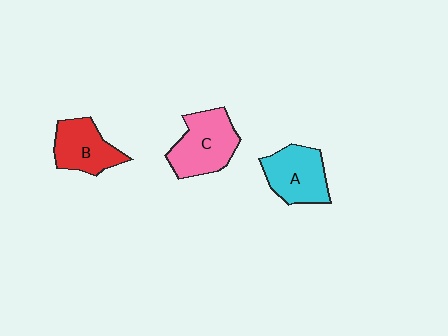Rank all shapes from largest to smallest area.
From largest to smallest: C (pink), A (cyan), B (red).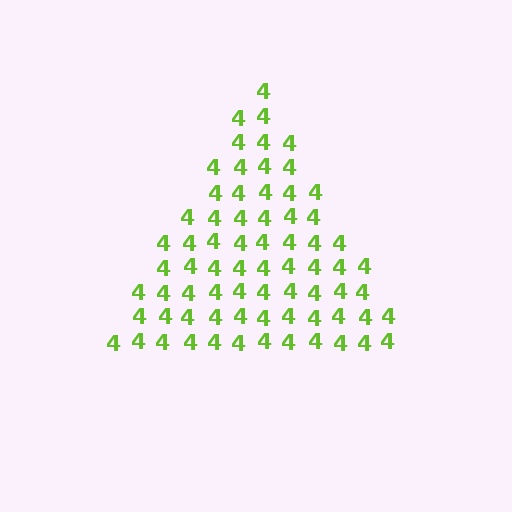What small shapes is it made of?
It is made of small digit 4's.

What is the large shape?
The large shape is a triangle.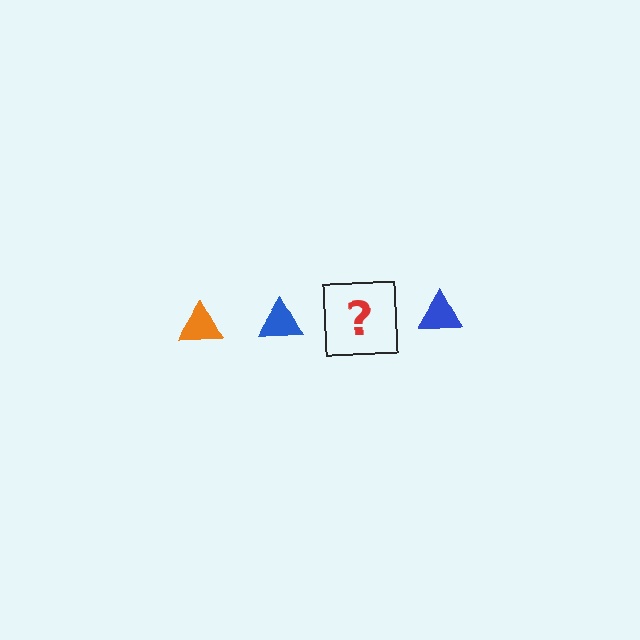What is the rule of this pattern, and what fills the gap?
The rule is that the pattern cycles through orange, blue triangles. The gap should be filled with an orange triangle.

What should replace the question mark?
The question mark should be replaced with an orange triangle.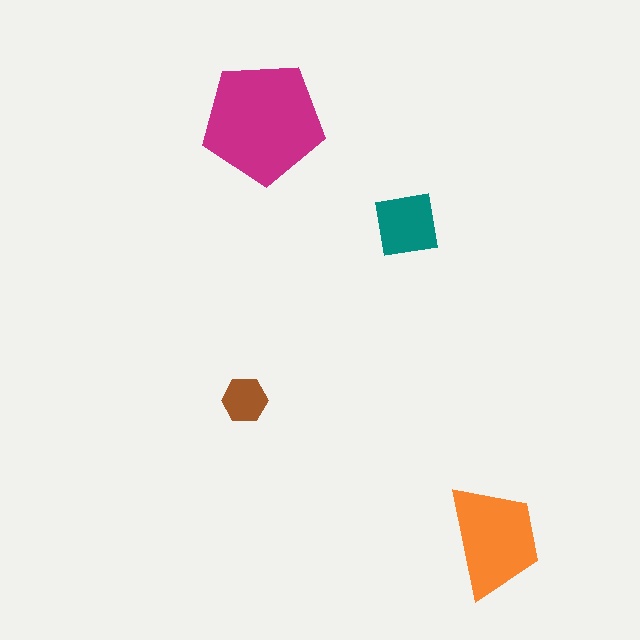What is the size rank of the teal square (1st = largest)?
3rd.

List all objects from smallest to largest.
The brown hexagon, the teal square, the orange trapezoid, the magenta pentagon.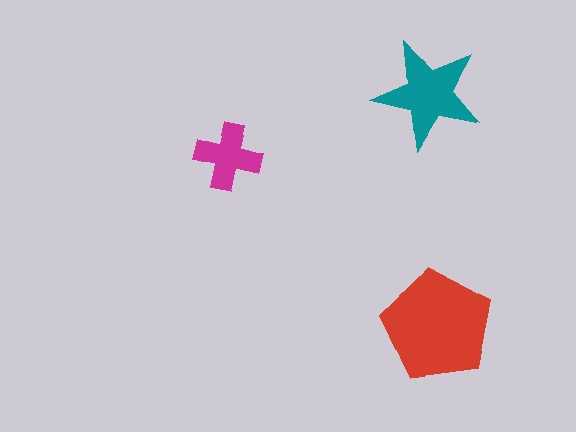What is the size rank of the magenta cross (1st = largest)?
3rd.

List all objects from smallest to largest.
The magenta cross, the teal star, the red pentagon.